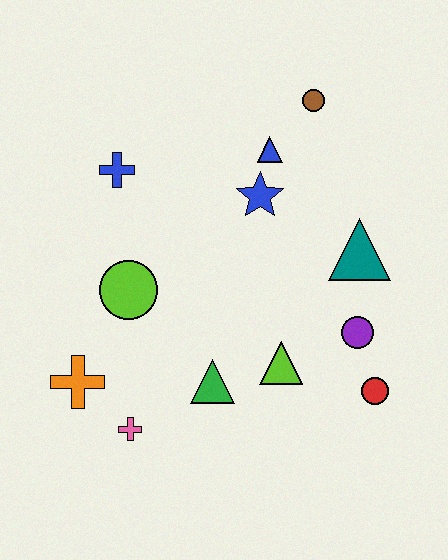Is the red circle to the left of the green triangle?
No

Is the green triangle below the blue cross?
Yes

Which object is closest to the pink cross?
The orange cross is closest to the pink cross.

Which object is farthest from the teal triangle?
The orange cross is farthest from the teal triangle.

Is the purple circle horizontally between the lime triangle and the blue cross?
No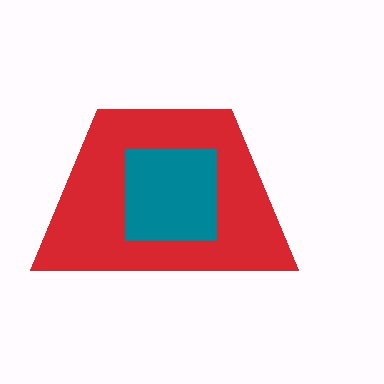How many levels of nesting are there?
2.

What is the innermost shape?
The teal square.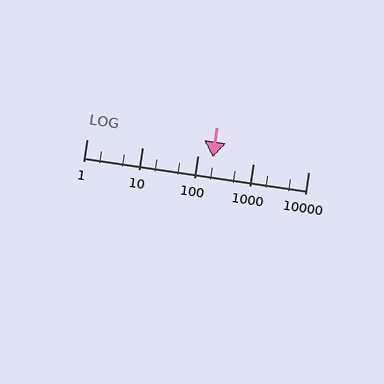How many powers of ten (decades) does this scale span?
The scale spans 4 decades, from 1 to 10000.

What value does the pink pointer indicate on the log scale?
The pointer indicates approximately 190.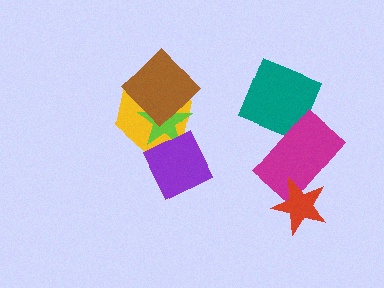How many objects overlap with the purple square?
2 objects overlap with the purple square.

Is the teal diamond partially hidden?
Yes, it is partially covered by another shape.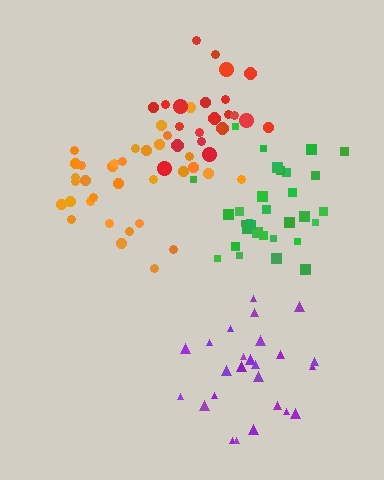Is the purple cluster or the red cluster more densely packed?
Red.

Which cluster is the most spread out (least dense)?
Purple.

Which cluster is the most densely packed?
Green.